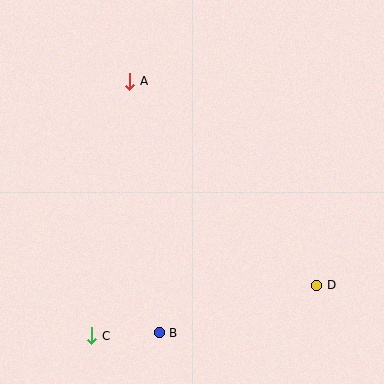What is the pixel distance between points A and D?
The distance between A and D is 277 pixels.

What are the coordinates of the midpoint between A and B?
The midpoint between A and B is at (144, 207).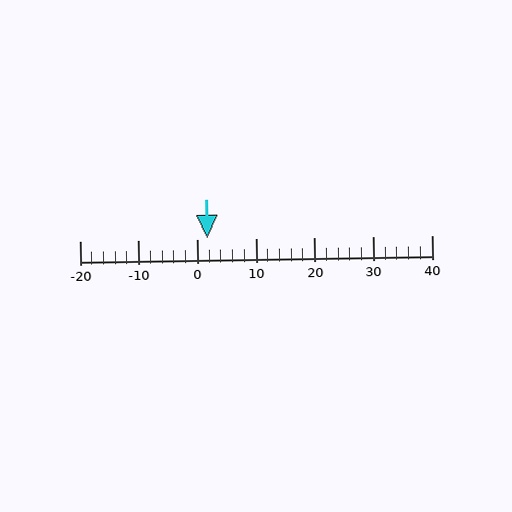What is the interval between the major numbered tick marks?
The major tick marks are spaced 10 units apart.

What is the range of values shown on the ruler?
The ruler shows values from -20 to 40.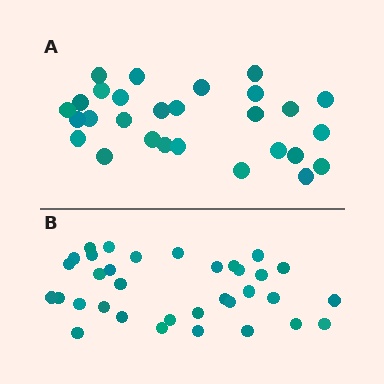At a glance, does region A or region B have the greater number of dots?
Region B (the bottom region) has more dots.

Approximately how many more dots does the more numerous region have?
Region B has about 6 more dots than region A.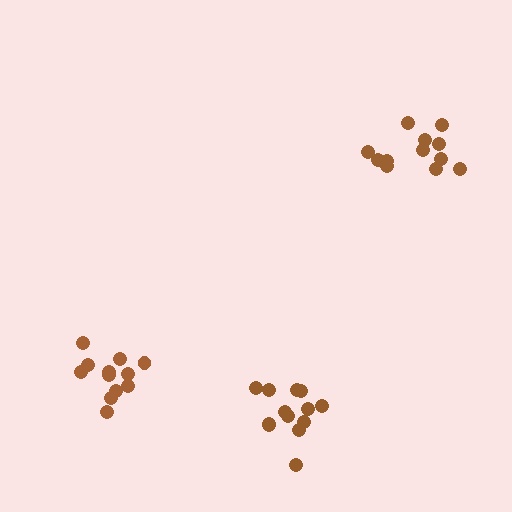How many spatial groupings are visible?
There are 3 spatial groupings.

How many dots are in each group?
Group 1: 12 dots, Group 2: 13 dots, Group 3: 12 dots (37 total).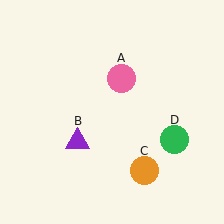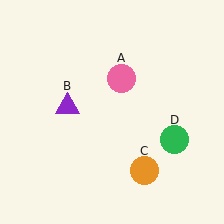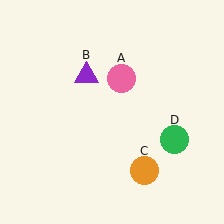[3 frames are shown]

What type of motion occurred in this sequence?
The purple triangle (object B) rotated clockwise around the center of the scene.